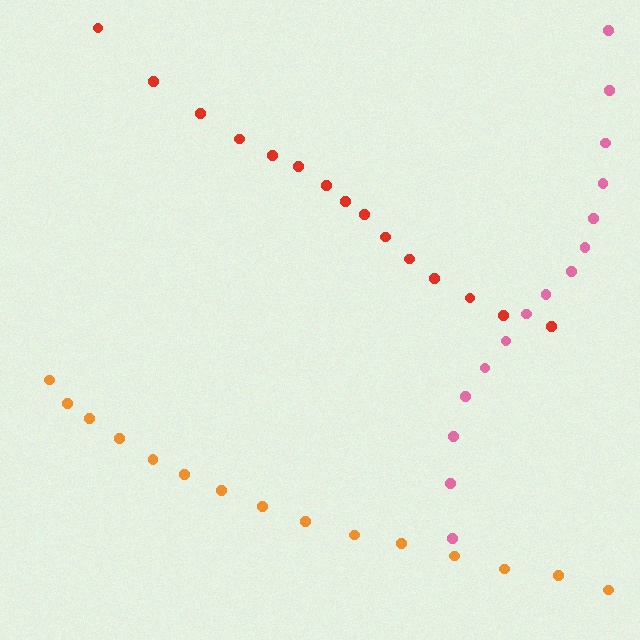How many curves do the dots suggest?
There are 3 distinct paths.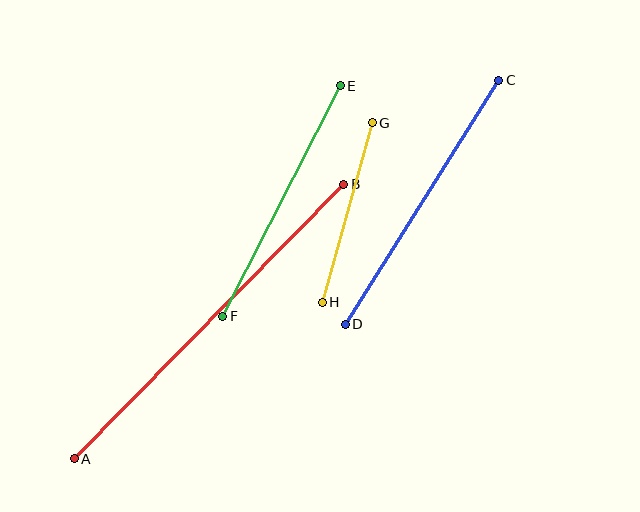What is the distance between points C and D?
The distance is approximately 288 pixels.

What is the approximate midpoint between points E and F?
The midpoint is at approximately (282, 201) pixels.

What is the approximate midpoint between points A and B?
The midpoint is at approximately (209, 321) pixels.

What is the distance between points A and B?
The distance is approximately 385 pixels.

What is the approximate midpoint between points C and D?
The midpoint is at approximately (422, 202) pixels.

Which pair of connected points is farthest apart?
Points A and B are farthest apart.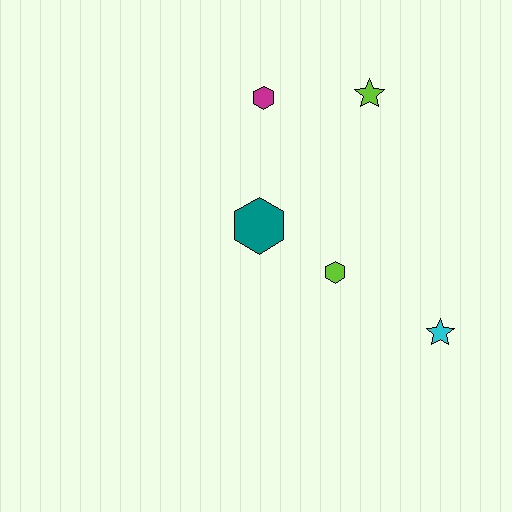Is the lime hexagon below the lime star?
Yes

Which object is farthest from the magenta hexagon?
The cyan star is farthest from the magenta hexagon.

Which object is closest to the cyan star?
The lime hexagon is closest to the cyan star.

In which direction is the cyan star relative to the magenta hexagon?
The cyan star is below the magenta hexagon.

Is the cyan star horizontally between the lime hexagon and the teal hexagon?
No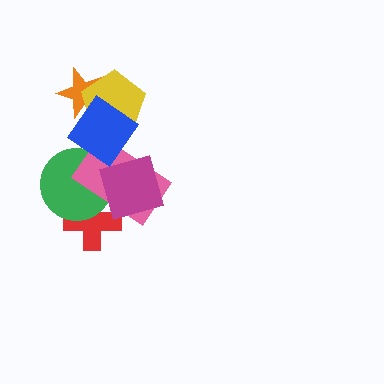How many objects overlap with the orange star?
2 objects overlap with the orange star.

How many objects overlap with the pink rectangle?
4 objects overlap with the pink rectangle.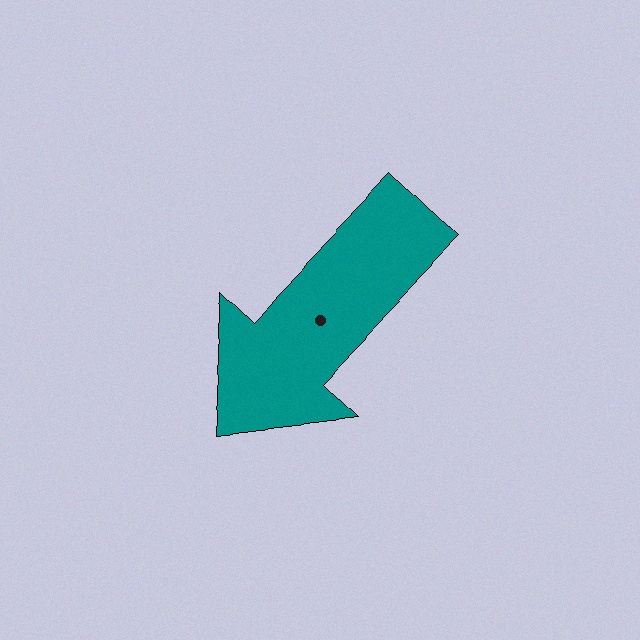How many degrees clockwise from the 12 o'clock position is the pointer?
Approximately 223 degrees.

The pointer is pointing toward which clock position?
Roughly 7 o'clock.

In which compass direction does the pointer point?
Southwest.